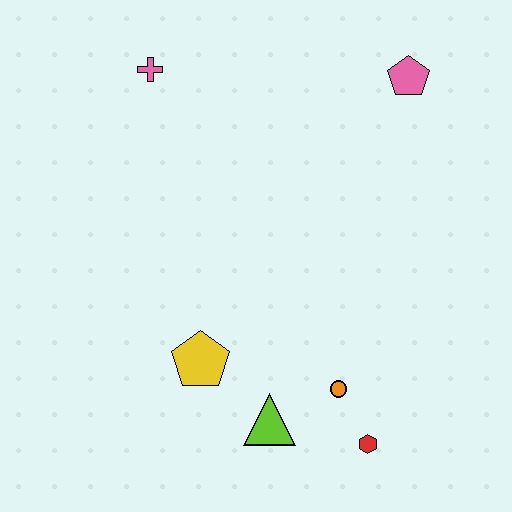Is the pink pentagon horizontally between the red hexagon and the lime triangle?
No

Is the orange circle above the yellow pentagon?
No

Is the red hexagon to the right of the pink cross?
Yes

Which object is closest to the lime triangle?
The orange circle is closest to the lime triangle.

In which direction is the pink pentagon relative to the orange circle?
The pink pentagon is above the orange circle.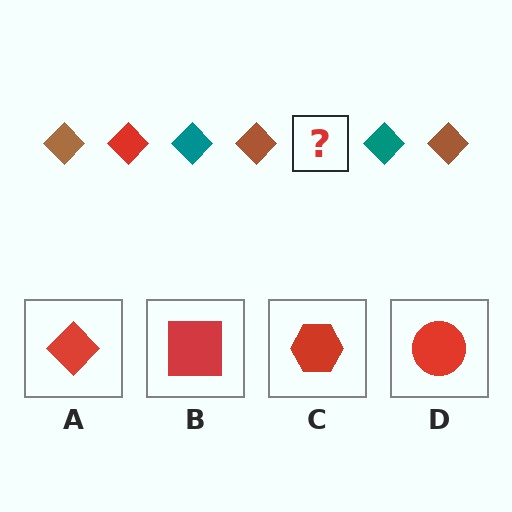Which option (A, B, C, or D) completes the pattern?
A.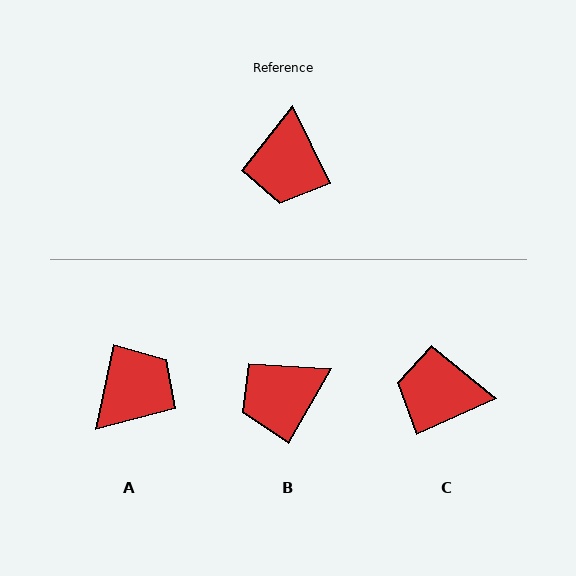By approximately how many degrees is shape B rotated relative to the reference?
Approximately 56 degrees clockwise.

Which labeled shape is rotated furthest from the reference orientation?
A, about 142 degrees away.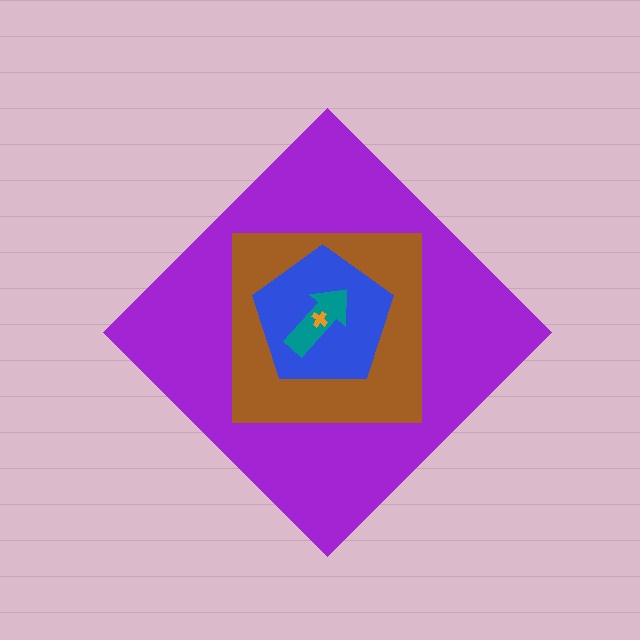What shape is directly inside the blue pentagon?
The teal arrow.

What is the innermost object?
The orange cross.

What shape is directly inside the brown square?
The blue pentagon.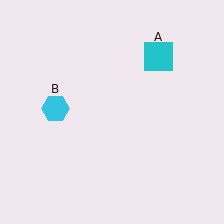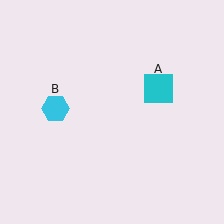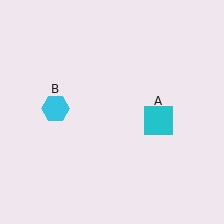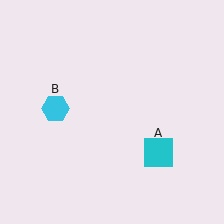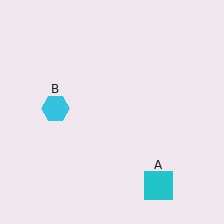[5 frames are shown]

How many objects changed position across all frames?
1 object changed position: cyan square (object A).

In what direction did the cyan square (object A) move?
The cyan square (object A) moved down.